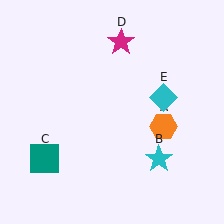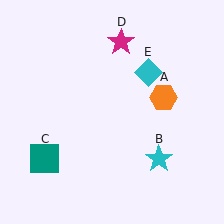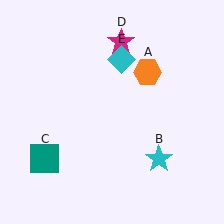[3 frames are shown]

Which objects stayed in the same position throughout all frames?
Cyan star (object B) and teal square (object C) and magenta star (object D) remained stationary.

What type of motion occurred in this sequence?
The orange hexagon (object A), cyan diamond (object E) rotated counterclockwise around the center of the scene.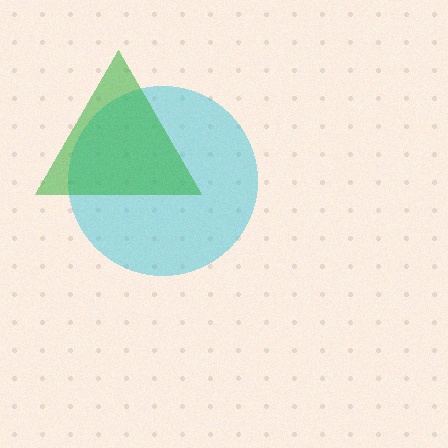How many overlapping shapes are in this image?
There are 2 overlapping shapes in the image.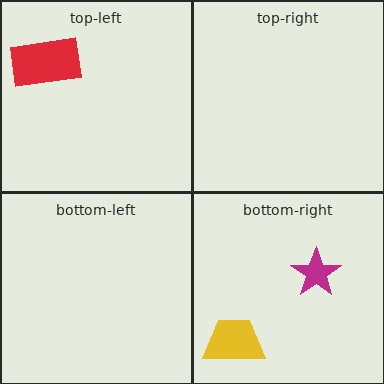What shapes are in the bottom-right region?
The magenta star, the yellow trapezoid.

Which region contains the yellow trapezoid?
The bottom-right region.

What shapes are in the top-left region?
The red rectangle.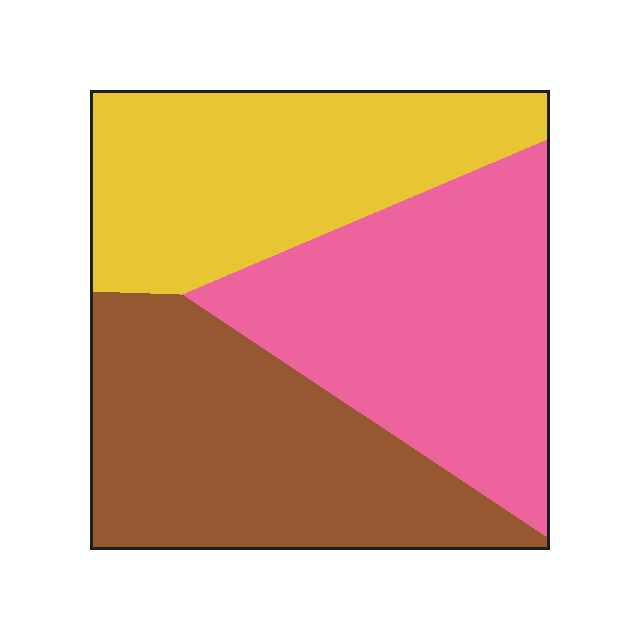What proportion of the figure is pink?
Pink covers around 35% of the figure.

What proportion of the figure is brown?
Brown covers 34% of the figure.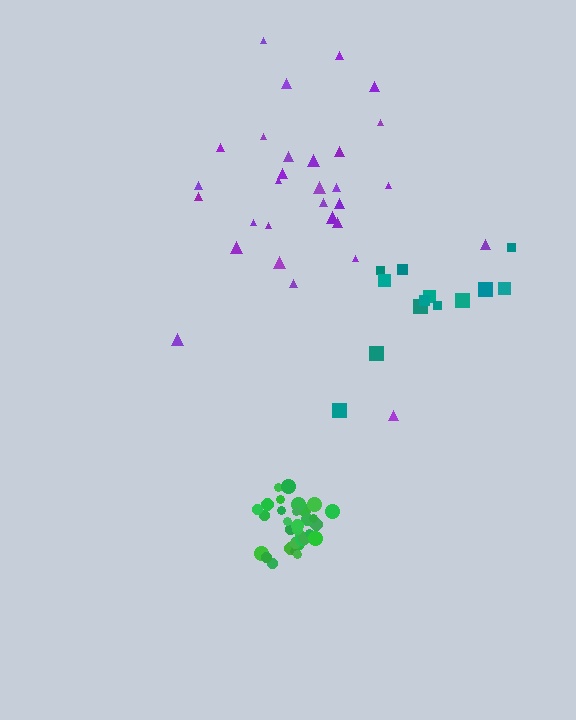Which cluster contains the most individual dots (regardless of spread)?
Green (33).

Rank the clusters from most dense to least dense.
green, purple, teal.